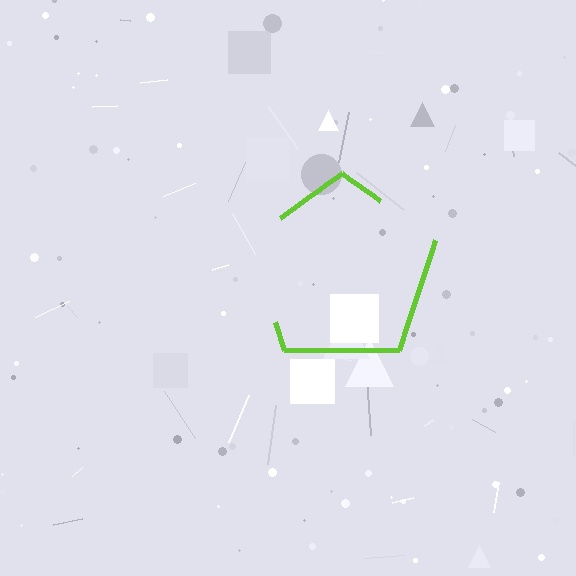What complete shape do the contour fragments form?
The contour fragments form a pentagon.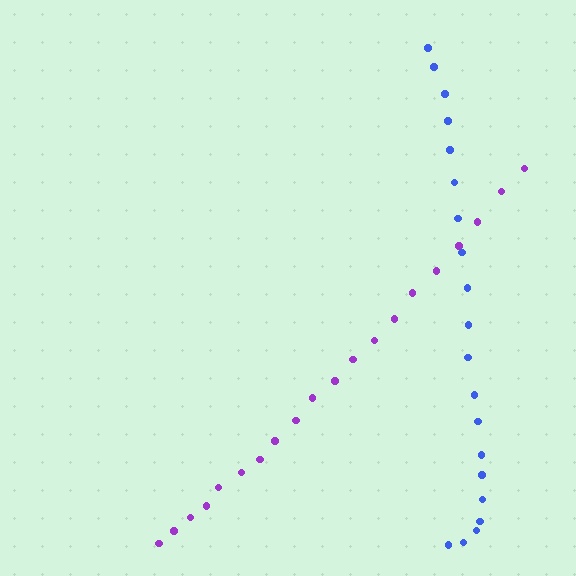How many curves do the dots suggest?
There are 2 distinct paths.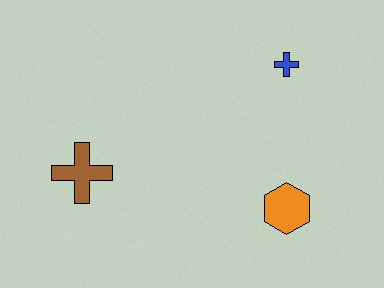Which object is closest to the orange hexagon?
The blue cross is closest to the orange hexagon.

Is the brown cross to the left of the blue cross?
Yes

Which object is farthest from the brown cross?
The blue cross is farthest from the brown cross.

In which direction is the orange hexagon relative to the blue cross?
The orange hexagon is below the blue cross.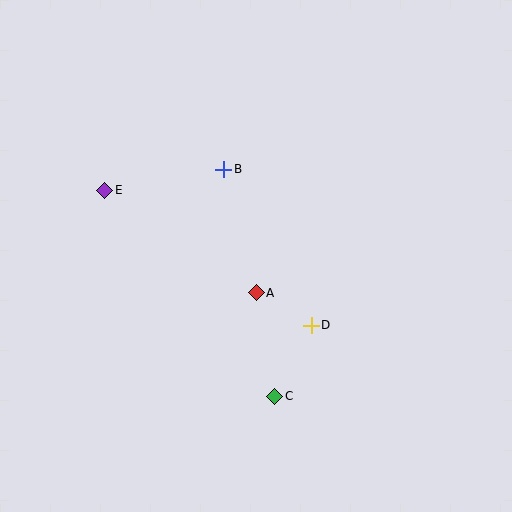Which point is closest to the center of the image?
Point A at (256, 293) is closest to the center.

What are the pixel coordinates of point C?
Point C is at (275, 396).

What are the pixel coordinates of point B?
Point B is at (224, 169).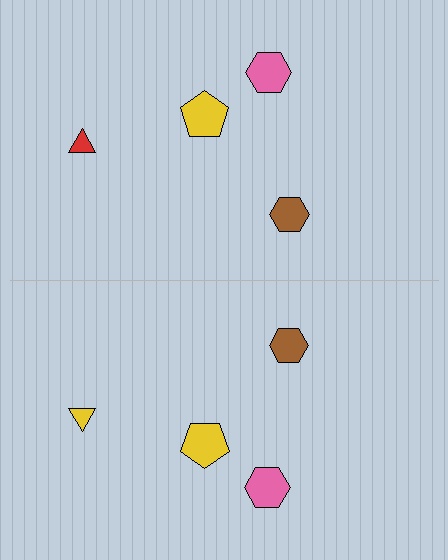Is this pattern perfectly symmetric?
No, the pattern is not perfectly symmetric. The yellow triangle on the bottom side breaks the symmetry — its mirror counterpart is red.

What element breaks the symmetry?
The yellow triangle on the bottom side breaks the symmetry — its mirror counterpart is red.